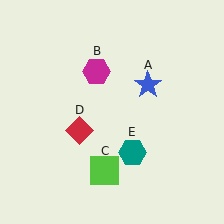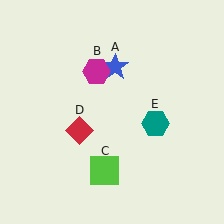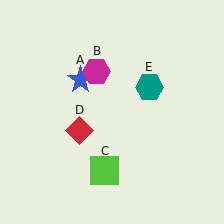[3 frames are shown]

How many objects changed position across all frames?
2 objects changed position: blue star (object A), teal hexagon (object E).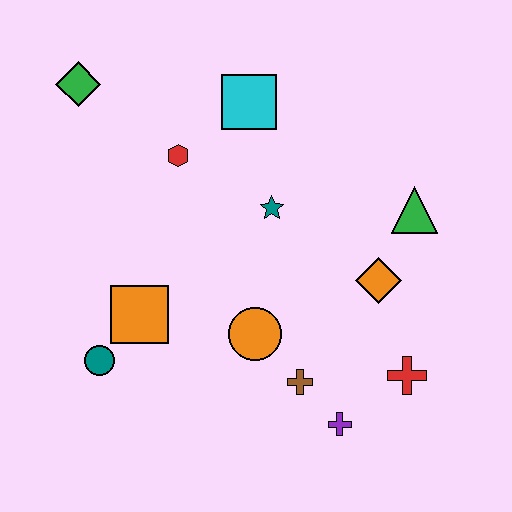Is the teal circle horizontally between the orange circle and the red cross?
No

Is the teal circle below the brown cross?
No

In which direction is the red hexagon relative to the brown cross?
The red hexagon is above the brown cross.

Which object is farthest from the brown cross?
The green diamond is farthest from the brown cross.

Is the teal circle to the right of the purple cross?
No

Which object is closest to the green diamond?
The red hexagon is closest to the green diamond.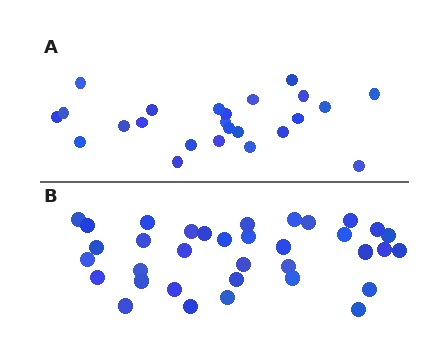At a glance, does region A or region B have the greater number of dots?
Region B (the bottom region) has more dots.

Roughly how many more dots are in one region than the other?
Region B has roughly 12 or so more dots than region A.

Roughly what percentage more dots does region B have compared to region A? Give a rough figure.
About 45% more.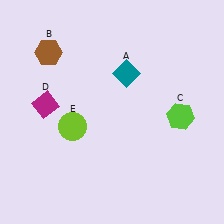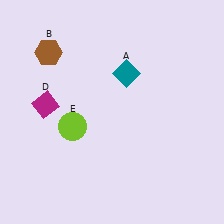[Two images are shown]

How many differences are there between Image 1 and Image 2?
There is 1 difference between the two images.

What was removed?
The lime hexagon (C) was removed in Image 2.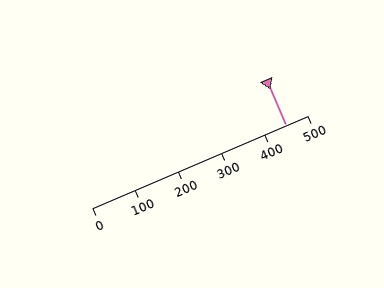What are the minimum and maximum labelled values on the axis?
The axis runs from 0 to 500.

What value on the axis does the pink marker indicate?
The marker indicates approximately 450.